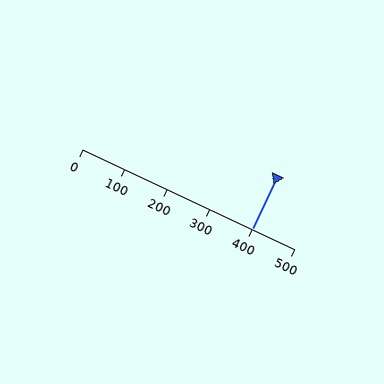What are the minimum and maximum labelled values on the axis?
The axis runs from 0 to 500.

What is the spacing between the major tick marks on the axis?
The major ticks are spaced 100 apart.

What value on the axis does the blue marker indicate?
The marker indicates approximately 400.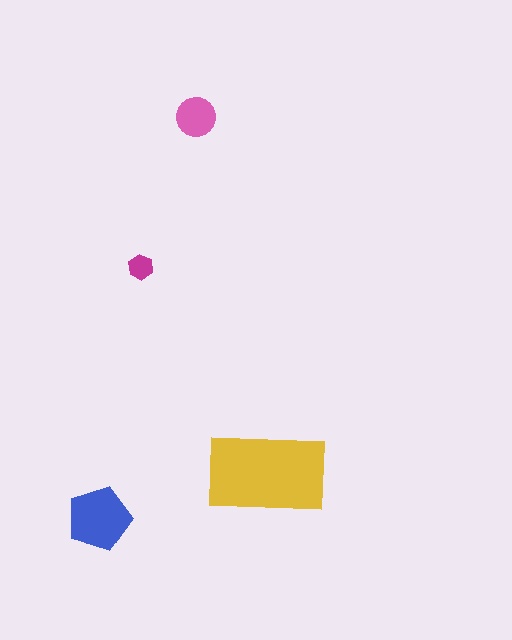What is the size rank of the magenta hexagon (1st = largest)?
4th.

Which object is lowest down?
The blue pentagon is bottommost.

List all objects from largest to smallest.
The yellow rectangle, the blue pentagon, the pink circle, the magenta hexagon.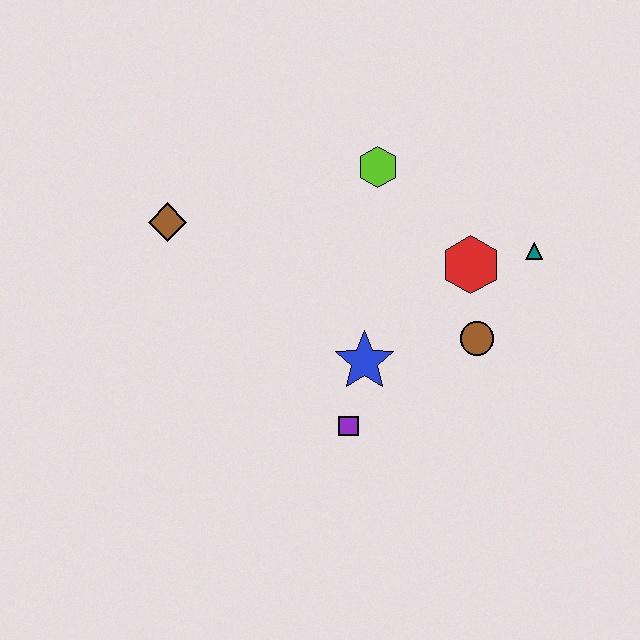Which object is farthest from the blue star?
The brown diamond is farthest from the blue star.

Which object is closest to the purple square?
The blue star is closest to the purple square.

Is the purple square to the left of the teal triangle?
Yes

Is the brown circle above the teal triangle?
No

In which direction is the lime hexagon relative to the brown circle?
The lime hexagon is above the brown circle.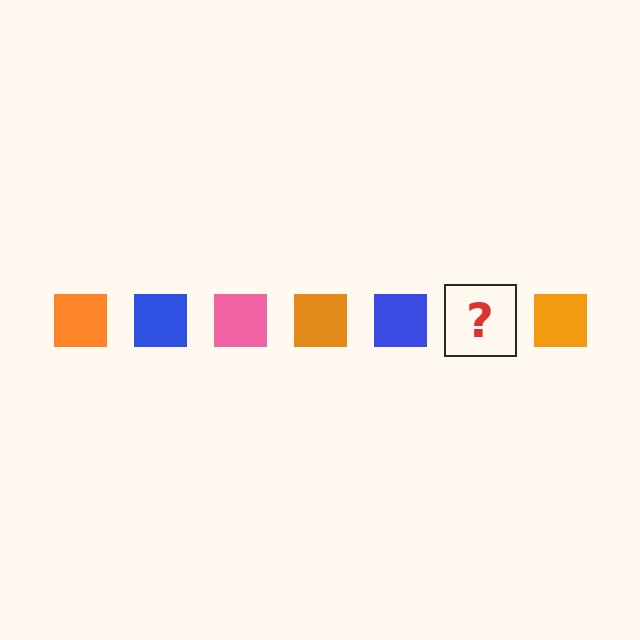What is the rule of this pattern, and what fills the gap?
The rule is that the pattern cycles through orange, blue, pink squares. The gap should be filled with a pink square.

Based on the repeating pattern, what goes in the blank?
The blank should be a pink square.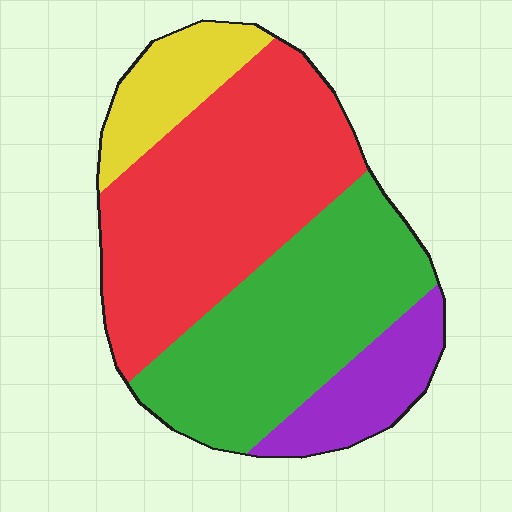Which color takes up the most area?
Red, at roughly 40%.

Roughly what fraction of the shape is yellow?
Yellow takes up about one tenth (1/10) of the shape.